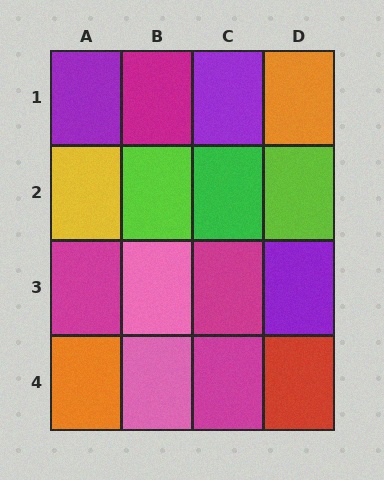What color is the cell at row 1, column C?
Purple.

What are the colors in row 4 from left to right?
Orange, pink, magenta, red.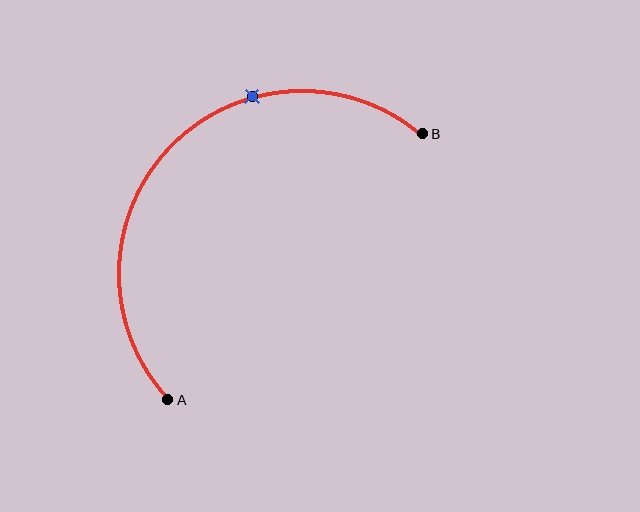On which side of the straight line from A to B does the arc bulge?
The arc bulges above and to the left of the straight line connecting A and B.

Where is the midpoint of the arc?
The arc midpoint is the point on the curve farthest from the straight line joining A and B. It sits above and to the left of that line.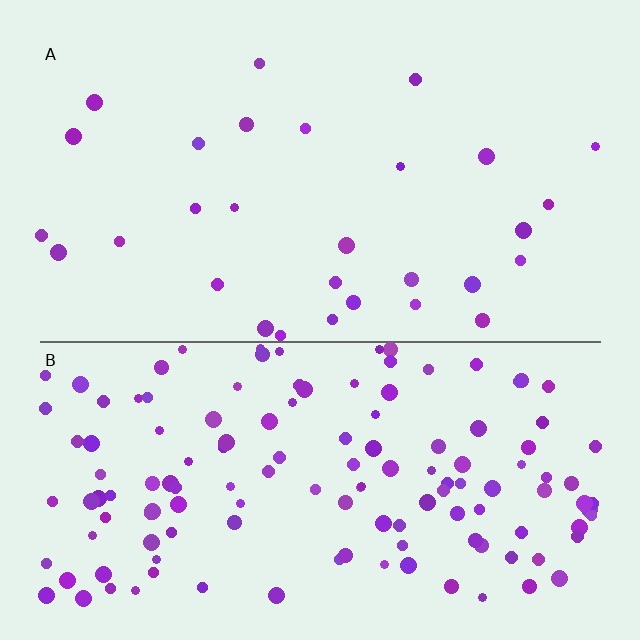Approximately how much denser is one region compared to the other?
Approximately 4.6× — region B over region A.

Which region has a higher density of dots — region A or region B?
B (the bottom).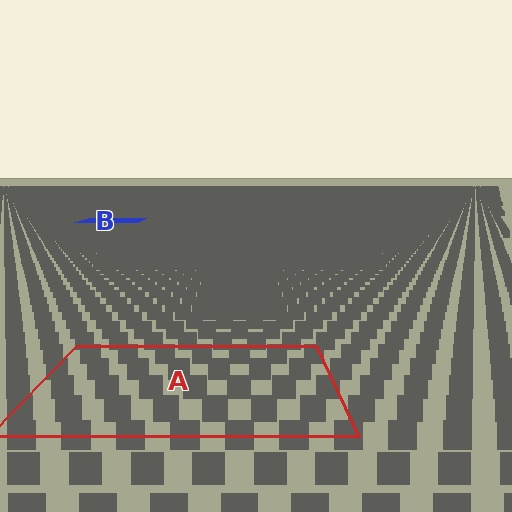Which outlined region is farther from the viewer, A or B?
Region B is farther from the viewer — the texture elements inside it appear smaller and more densely packed.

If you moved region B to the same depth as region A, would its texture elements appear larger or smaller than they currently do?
They would appear larger. At a closer depth, the same texture elements are projected at a bigger on-screen size.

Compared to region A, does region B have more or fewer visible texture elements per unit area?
Region B has more texture elements per unit area — they are packed more densely because it is farther away.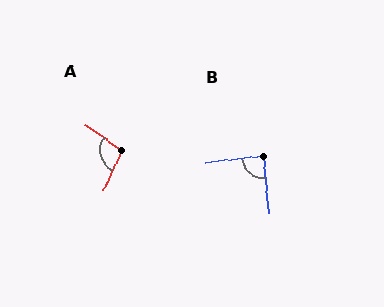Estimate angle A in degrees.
Approximately 102 degrees.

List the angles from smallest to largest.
B (89°), A (102°).